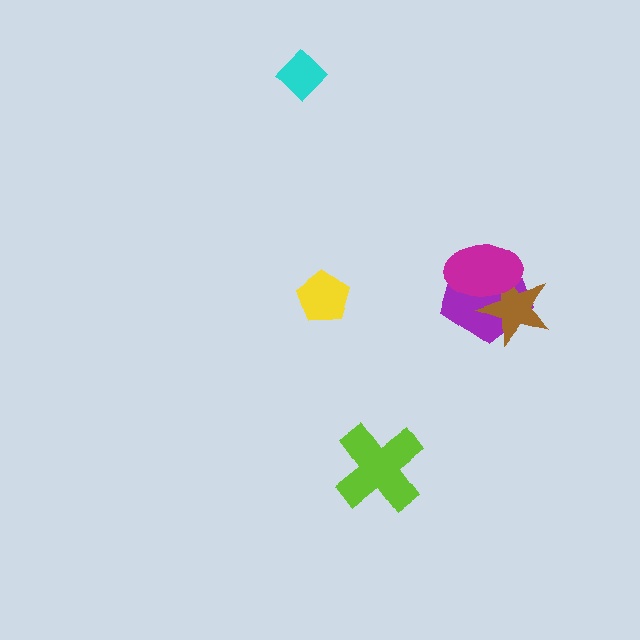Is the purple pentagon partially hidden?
Yes, it is partially covered by another shape.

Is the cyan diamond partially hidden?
No, no other shape covers it.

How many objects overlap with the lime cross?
0 objects overlap with the lime cross.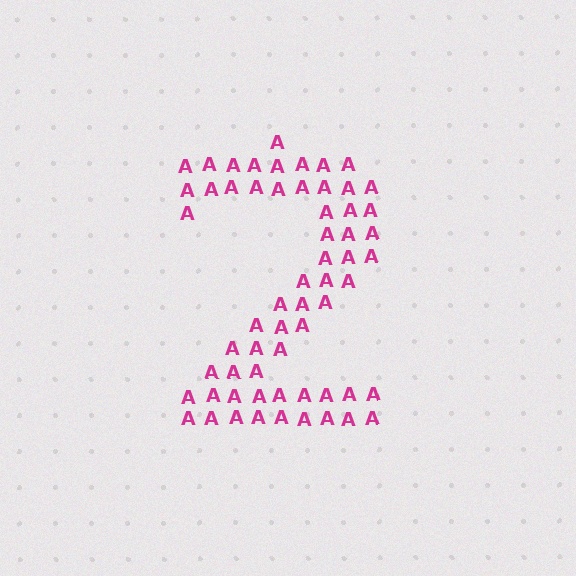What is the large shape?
The large shape is the digit 2.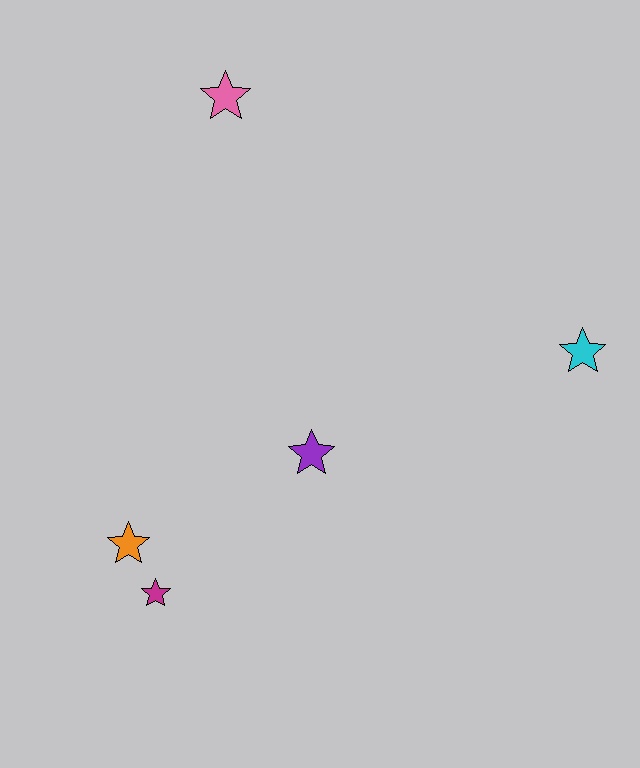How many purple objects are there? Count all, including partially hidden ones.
There is 1 purple object.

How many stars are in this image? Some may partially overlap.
There are 5 stars.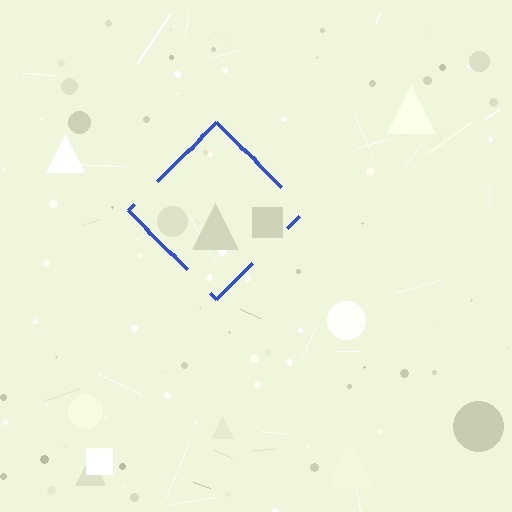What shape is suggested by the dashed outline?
The dashed outline suggests a diamond.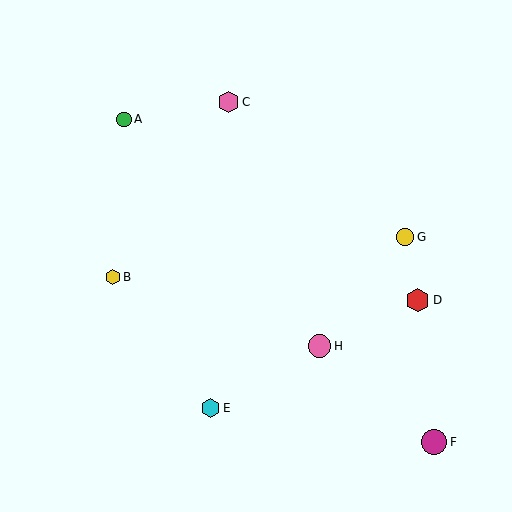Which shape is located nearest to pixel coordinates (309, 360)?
The pink circle (labeled H) at (320, 346) is nearest to that location.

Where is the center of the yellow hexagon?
The center of the yellow hexagon is at (113, 277).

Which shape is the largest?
The magenta circle (labeled F) is the largest.